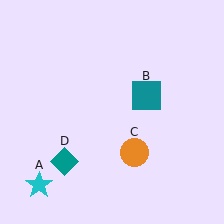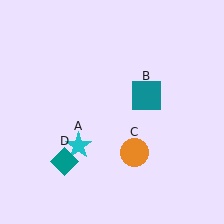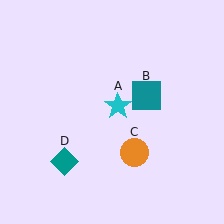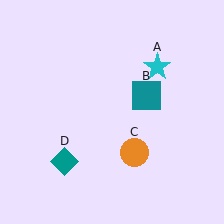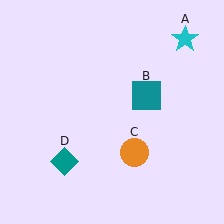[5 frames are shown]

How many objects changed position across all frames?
1 object changed position: cyan star (object A).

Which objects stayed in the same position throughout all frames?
Teal square (object B) and orange circle (object C) and teal diamond (object D) remained stationary.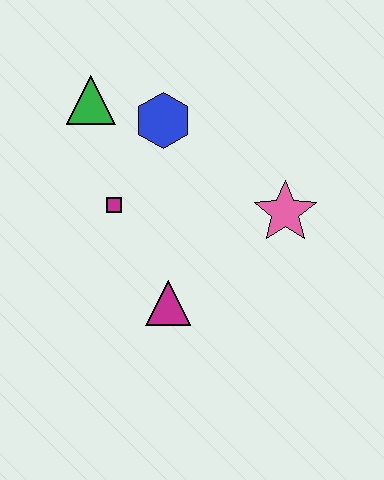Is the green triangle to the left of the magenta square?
Yes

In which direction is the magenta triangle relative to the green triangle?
The magenta triangle is below the green triangle.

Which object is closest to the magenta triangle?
The magenta square is closest to the magenta triangle.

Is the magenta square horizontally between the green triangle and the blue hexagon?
Yes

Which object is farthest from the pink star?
The green triangle is farthest from the pink star.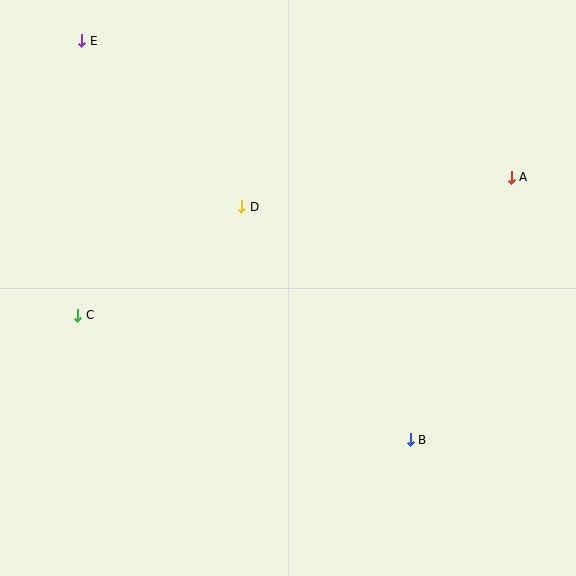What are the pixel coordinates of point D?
Point D is at (242, 207).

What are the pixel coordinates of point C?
Point C is at (78, 315).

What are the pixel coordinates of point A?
Point A is at (511, 177).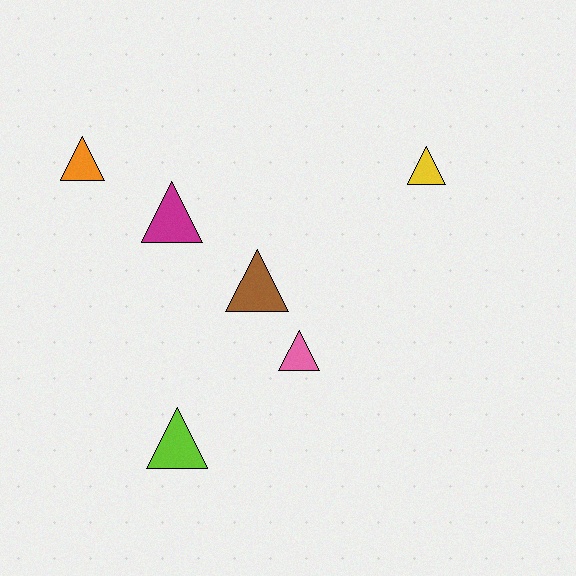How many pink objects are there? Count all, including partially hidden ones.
There is 1 pink object.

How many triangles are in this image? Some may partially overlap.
There are 6 triangles.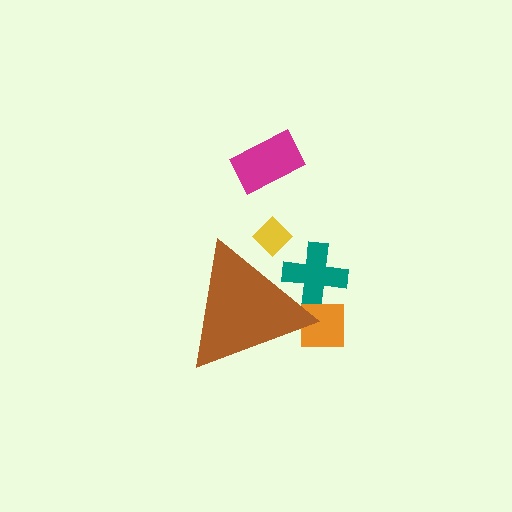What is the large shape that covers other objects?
A brown triangle.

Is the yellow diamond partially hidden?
Yes, the yellow diamond is partially hidden behind the brown triangle.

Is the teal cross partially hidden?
Yes, the teal cross is partially hidden behind the brown triangle.